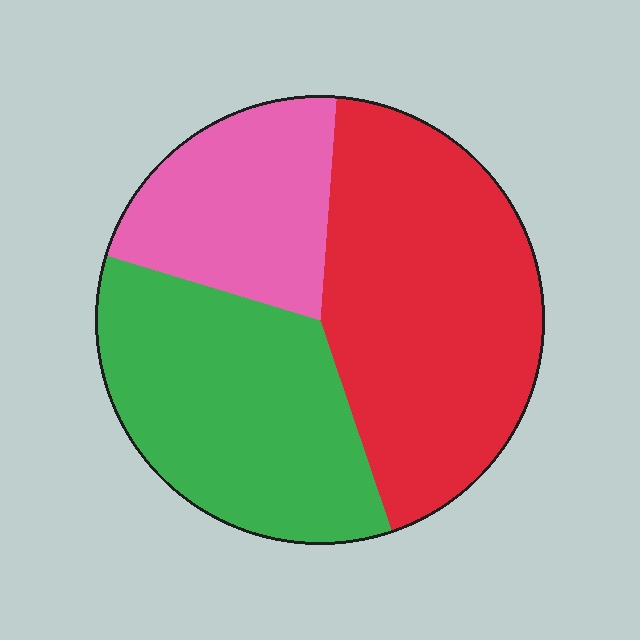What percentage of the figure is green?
Green covers about 35% of the figure.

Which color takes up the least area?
Pink, at roughly 20%.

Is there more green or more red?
Red.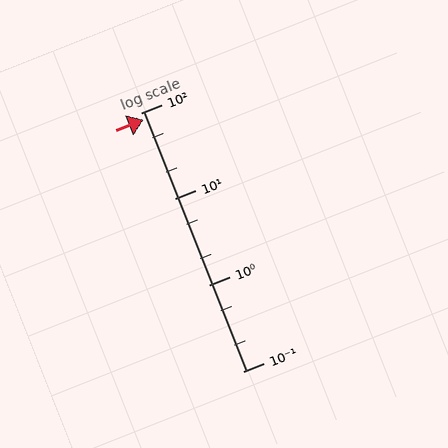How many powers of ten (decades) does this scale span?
The scale spans 3 decades, from 0.1 to 100.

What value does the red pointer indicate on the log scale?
The pointer indicates approximately 82.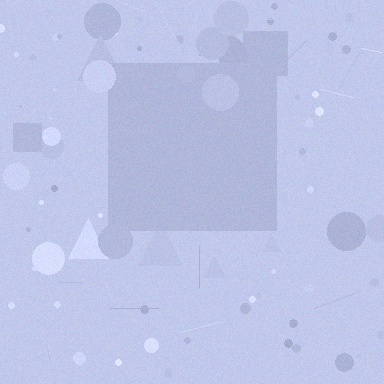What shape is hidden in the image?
A square is hidden in the image.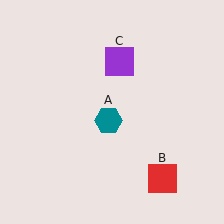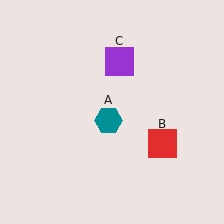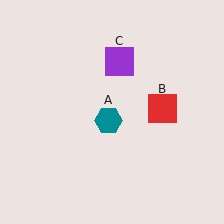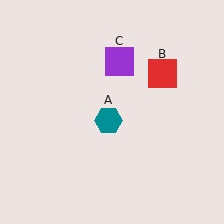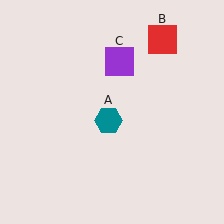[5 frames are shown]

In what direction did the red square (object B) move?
The red square (object B) moved up.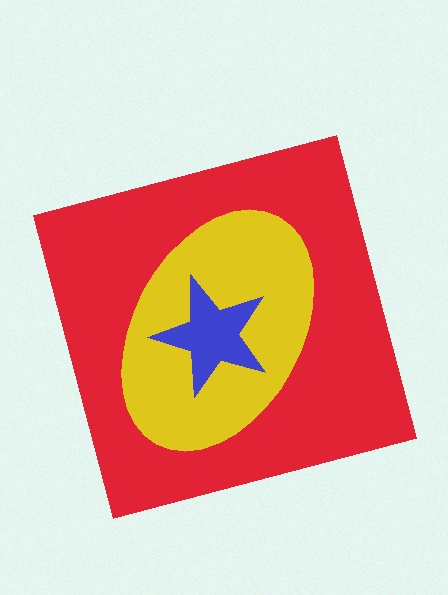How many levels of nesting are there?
3.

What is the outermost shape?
The red square.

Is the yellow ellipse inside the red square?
Yes.